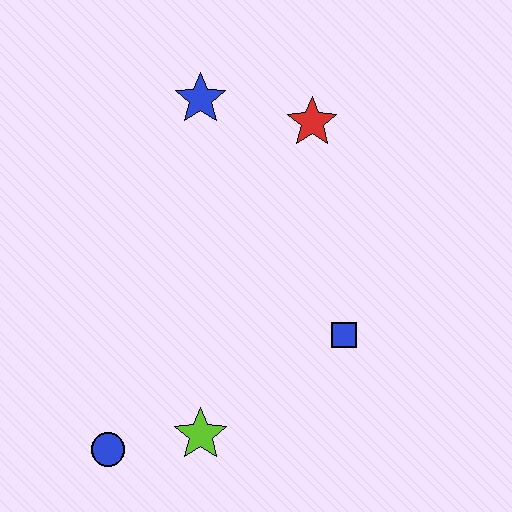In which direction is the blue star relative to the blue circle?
The blue star is above the blue circle.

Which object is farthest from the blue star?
The blue circle is farthest from the blue star.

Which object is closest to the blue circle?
The lime star is closest to the blue circle.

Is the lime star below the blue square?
Yes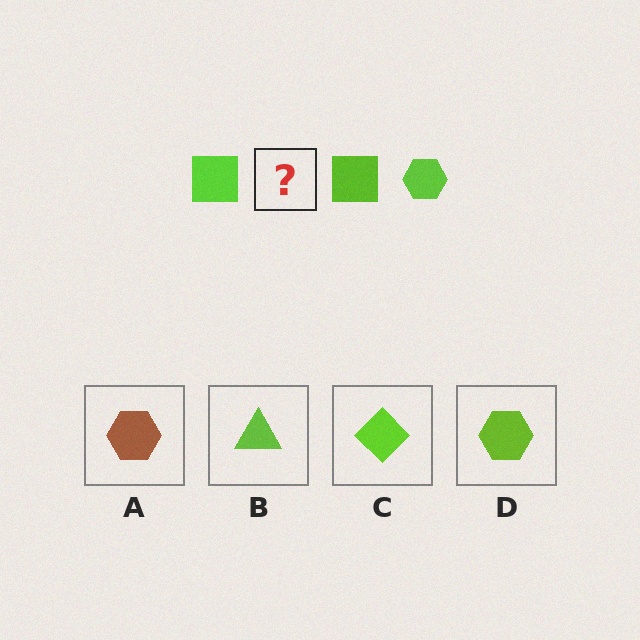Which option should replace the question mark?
Option D.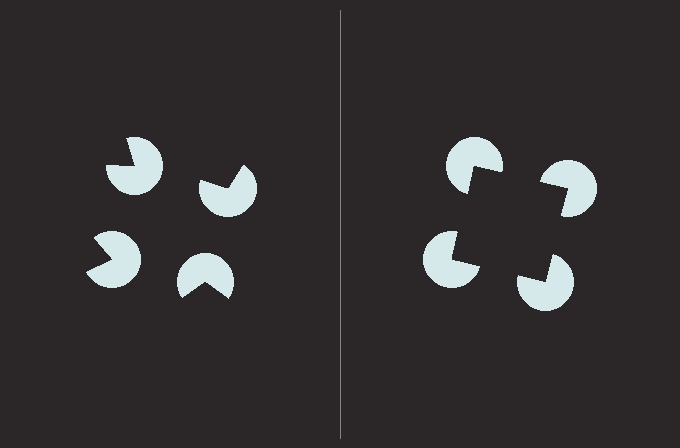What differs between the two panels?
The pac-man discs are positioned identically on both sides; only the wedge orientations differ. On the right they align to a square; on the left they are misaligned.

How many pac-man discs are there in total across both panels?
8 — 4 on each side.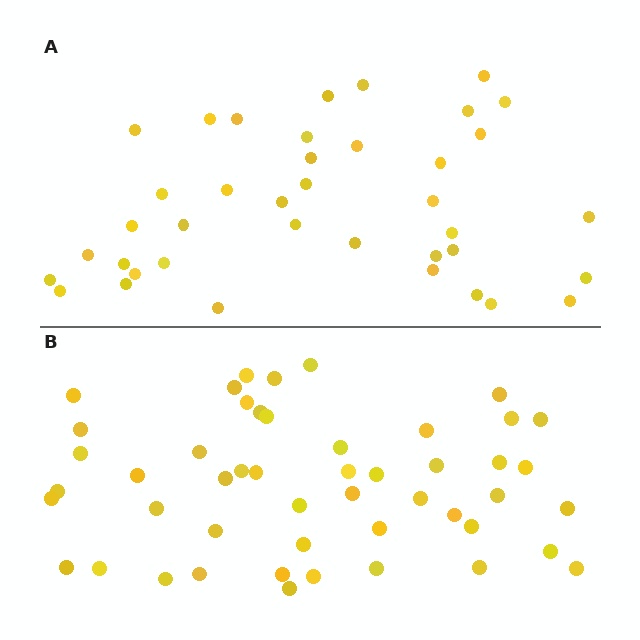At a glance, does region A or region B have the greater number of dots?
Region B (the bottom region) has more dots.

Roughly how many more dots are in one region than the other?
Region B has roughly 10 or so more dots than region A.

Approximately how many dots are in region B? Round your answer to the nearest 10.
About 50 dots. (The exact count is 49, which rounds to 50.)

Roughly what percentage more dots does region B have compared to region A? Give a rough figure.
About 25% more.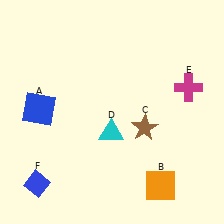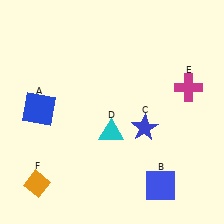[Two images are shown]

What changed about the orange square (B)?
In Image 1, B is orange. In Image 2, it changed to blue.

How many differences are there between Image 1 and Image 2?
There are 3 differences between the two images.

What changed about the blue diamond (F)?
In Image 1, F is blue. In Image 2, it changed to orange.